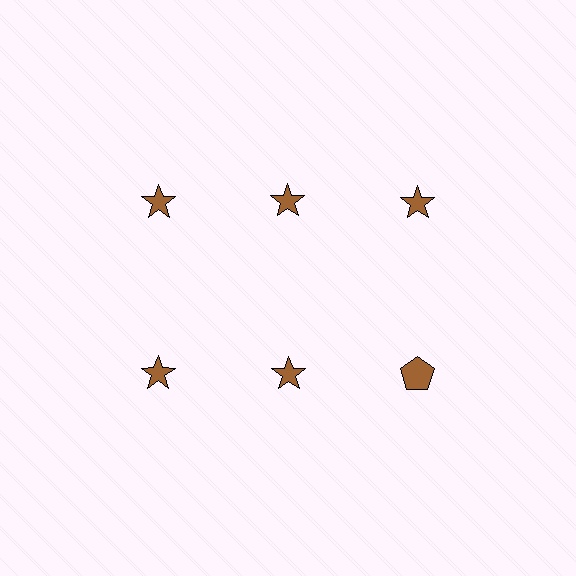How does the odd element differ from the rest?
It has a different shape: pentagon instead of star.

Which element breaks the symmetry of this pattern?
The brown pentagon in the second row, center column breaks the symmetry. All other shapes are brown stars.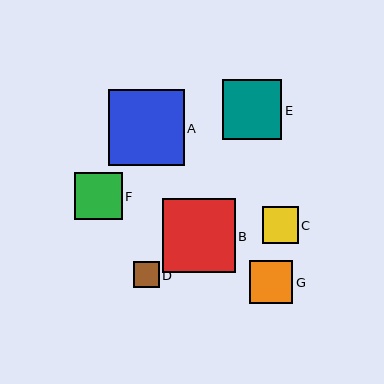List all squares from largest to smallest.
From largest to smallest: A, B, E, F, G, C, D.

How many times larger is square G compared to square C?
Square G is approximately 1.2 times the size of square C.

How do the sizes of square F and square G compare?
Square F and square G are approximately the same size.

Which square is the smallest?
Square D is the smallest with a size of approximately 26 pixels.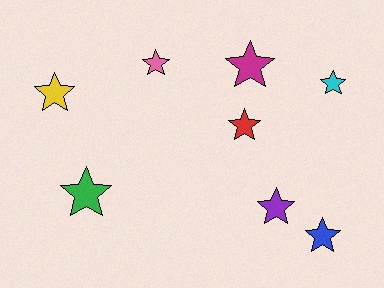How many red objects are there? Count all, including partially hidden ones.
There is 1 red object.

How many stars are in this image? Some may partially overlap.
There are 8 stars.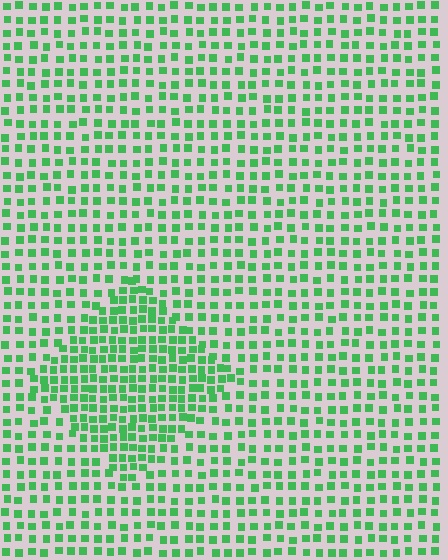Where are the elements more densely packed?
The elements are more densely packed inside the diamond boundary.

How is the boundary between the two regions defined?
The boundary is defined by a change in element density (approximately 1.7x ratio). All elements are the same color, size, and shape.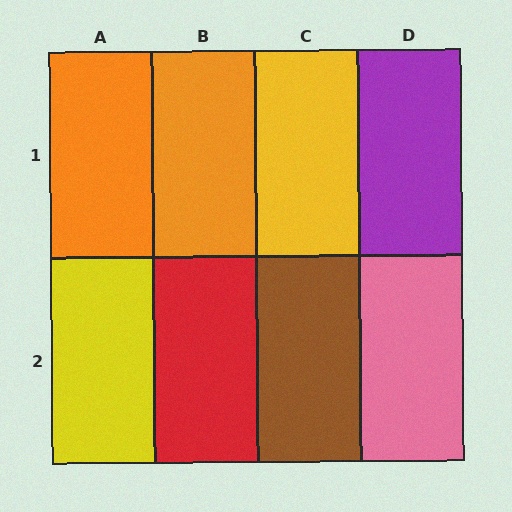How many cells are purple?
1 cell is purple.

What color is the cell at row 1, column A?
Orange.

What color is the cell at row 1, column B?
Orange.